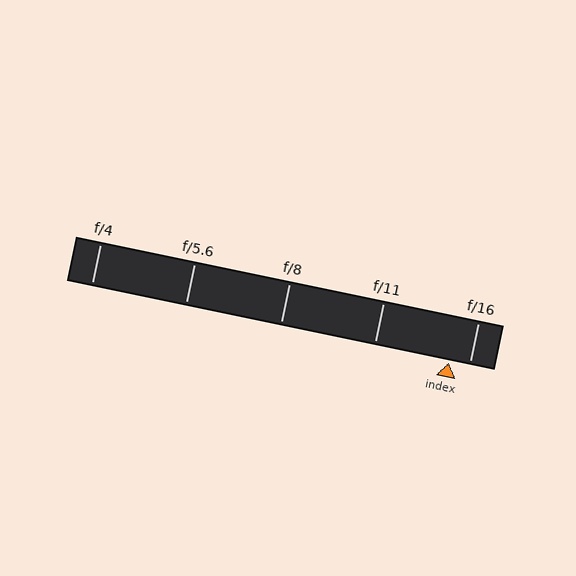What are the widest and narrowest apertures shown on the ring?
The widest aperture shown is f/4 and the narrowest is f/16.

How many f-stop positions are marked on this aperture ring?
There are 5 f-stop positions marked.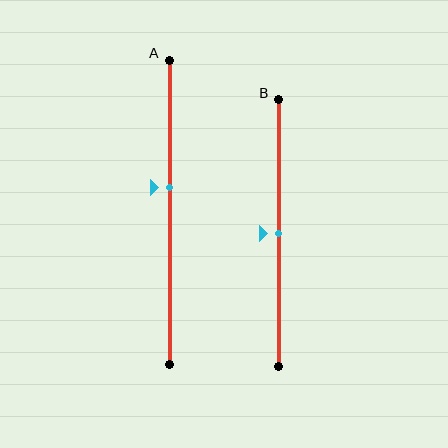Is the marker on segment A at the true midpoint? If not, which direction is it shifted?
No, the marker on segment A is shifted upward by about 8% of the segment length.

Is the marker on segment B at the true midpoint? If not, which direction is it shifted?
Yes, the marker on segment B is at the true midpoint.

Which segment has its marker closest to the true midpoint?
Segment B has its marker closest to the true midpoint.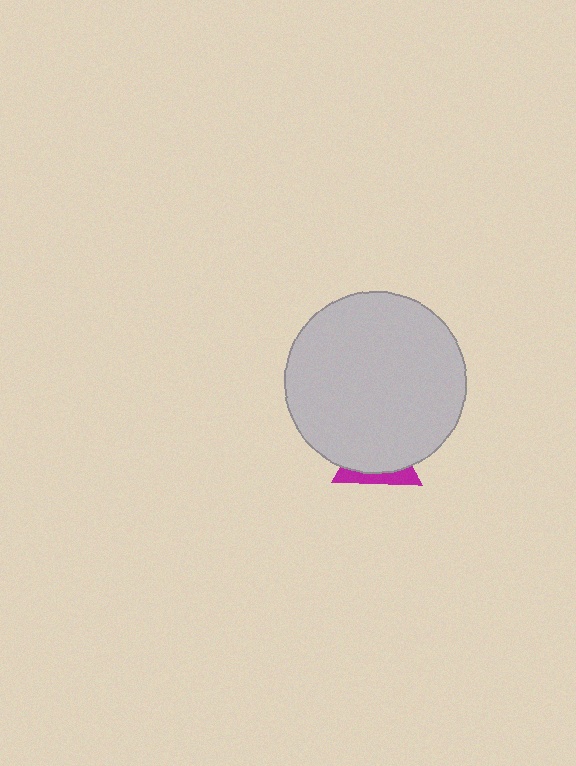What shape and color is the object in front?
The object in front is a light gray circle.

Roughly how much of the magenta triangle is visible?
A small part of it is visible (roughly 30%).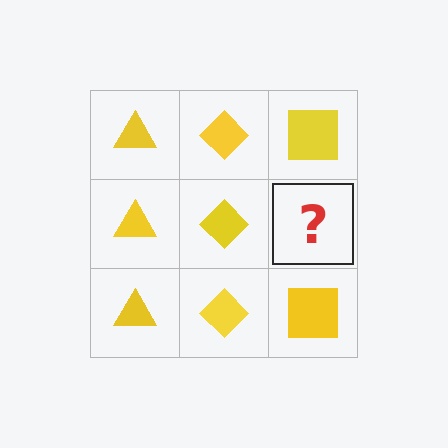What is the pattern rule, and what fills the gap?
The rule is that each column has a consistent shape. The gap should be filled with a yellow square.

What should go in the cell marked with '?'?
The missing cell should contain a yellow square.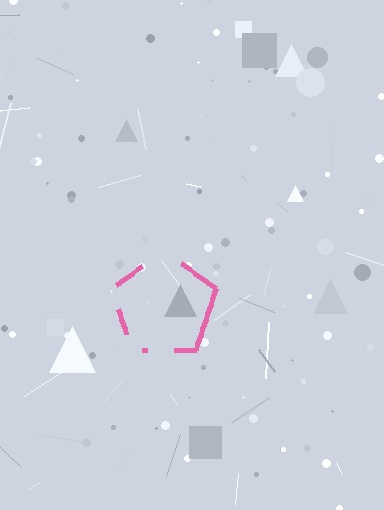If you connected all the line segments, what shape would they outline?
They would outline a pentagon.